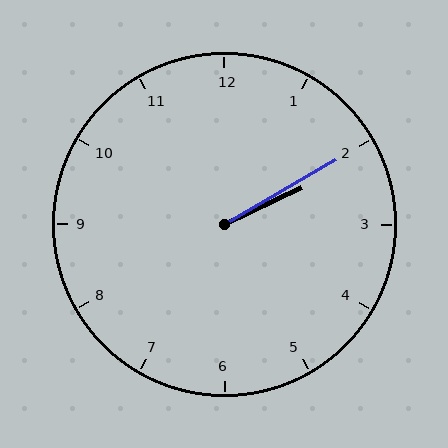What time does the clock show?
2:10.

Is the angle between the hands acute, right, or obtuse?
It is acute.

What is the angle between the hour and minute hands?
Approximately 5 degrees.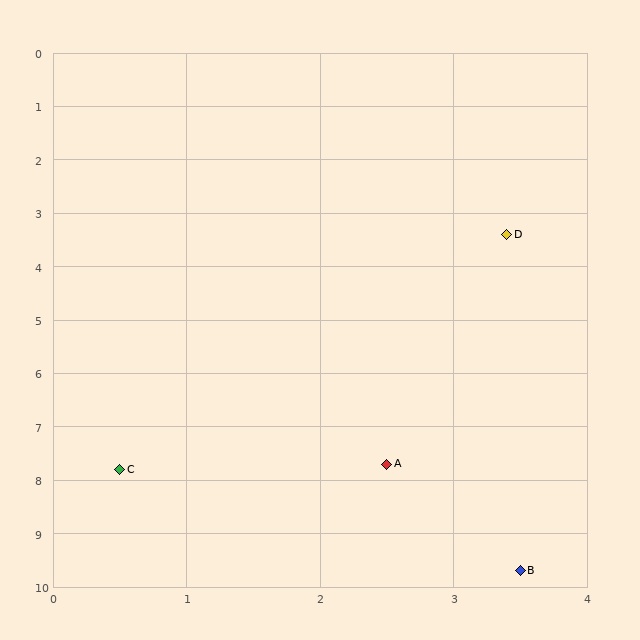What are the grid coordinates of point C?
Point C is at approximately (0.5, 7.8).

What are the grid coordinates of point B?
Point B is at approximately (3.5, 9.7).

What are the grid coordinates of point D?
Point D is at approximately (3.4, 3.4).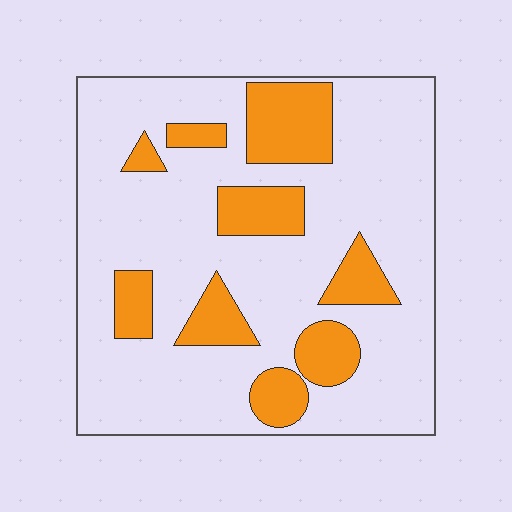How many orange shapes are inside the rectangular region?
9.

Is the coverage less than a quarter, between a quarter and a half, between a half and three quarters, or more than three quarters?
Less than a quarter.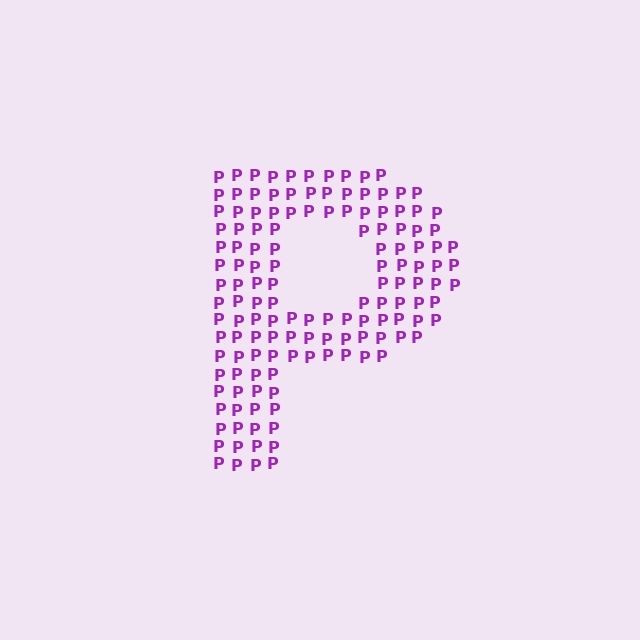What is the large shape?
The large shape is the letter P.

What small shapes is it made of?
It is made of small letter P's.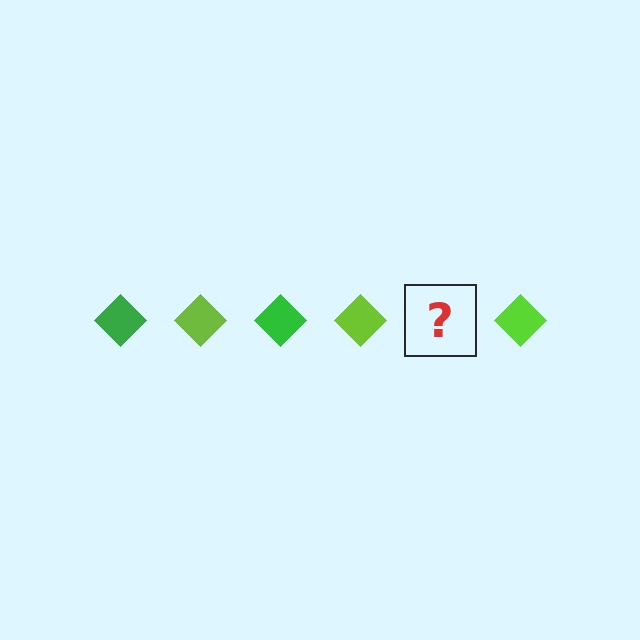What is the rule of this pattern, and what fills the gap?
The rule is that the pattern cycles through green, lime diamonds. The gap should be filled with a green diamond.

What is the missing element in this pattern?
The missing element is a green diamond.